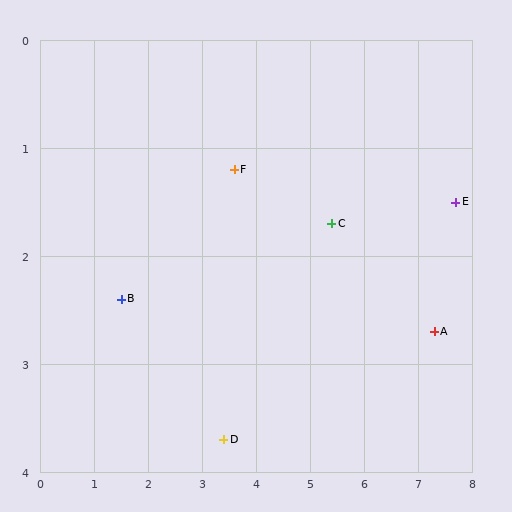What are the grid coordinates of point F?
Point F is at approximately (3.6, 1.2).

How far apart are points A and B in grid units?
Points A and B are about 5.8 grid units apart.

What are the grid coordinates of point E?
Point E is at approximately (7.7, 1.5).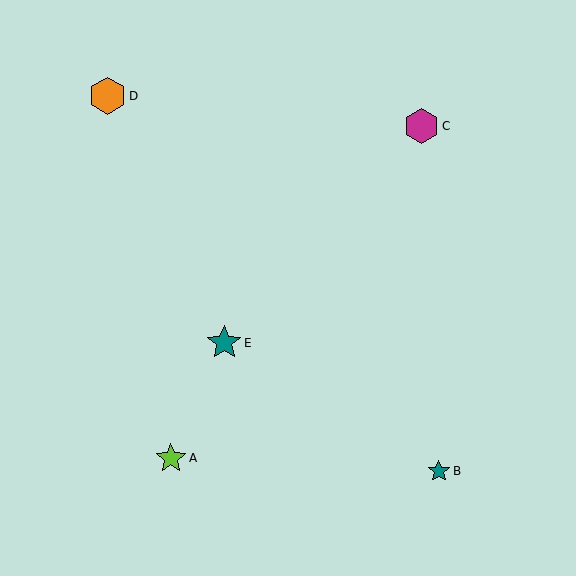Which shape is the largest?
The orange hexagon (labeled D) is the largest.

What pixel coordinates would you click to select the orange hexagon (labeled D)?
Click at (107, 96) to select the orange hexagon D.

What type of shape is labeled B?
Shape B is a teal star.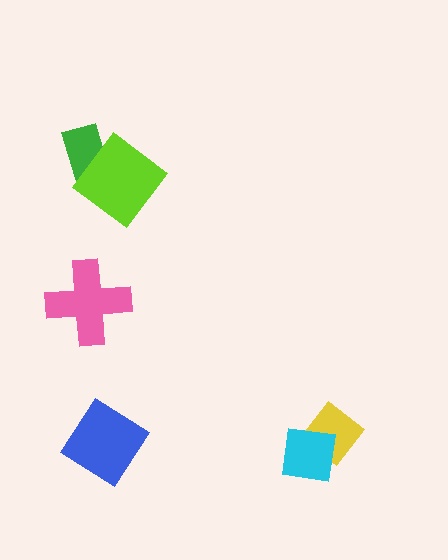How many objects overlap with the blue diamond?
0 objects overlap with the blue diamond.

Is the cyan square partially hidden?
No, no other shape covers it.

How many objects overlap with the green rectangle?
1 object overlaps with the green rectangle.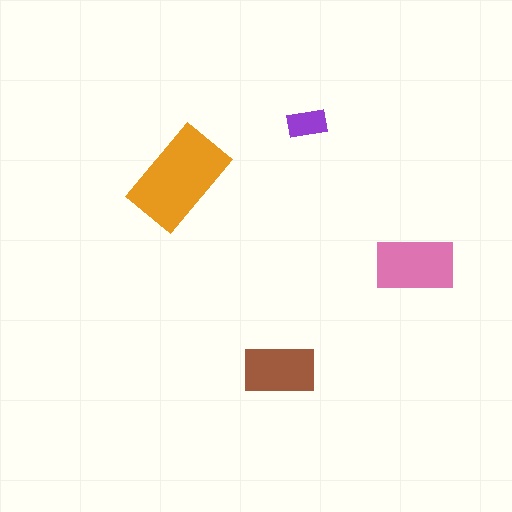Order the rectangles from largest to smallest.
the orange one, the pink one, the brown one, the purple one.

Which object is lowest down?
The brown rectangle is bottommost.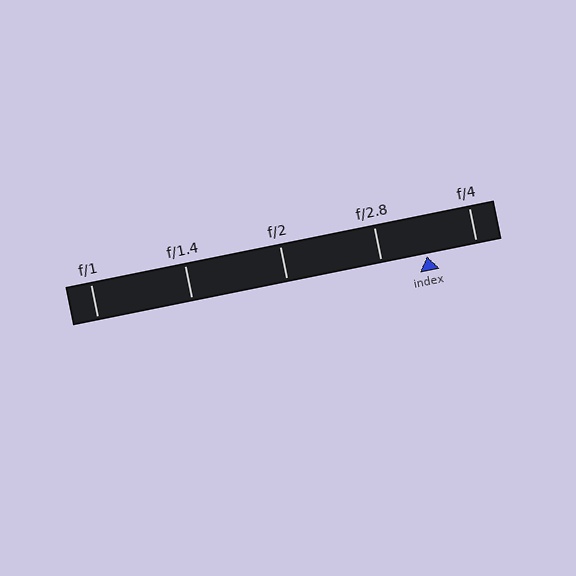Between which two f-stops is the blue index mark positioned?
The index mark is between f/2.8 and f/4.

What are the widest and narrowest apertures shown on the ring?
The widest aperture shown is f/1 and the narrowest is f/4.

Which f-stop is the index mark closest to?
The index mark is closest to f/2.8.